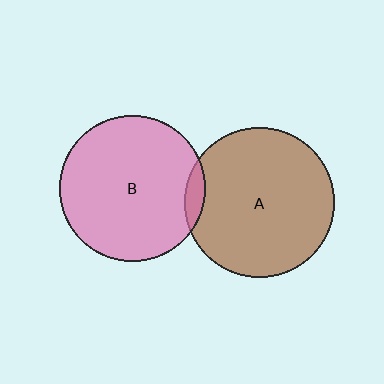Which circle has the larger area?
Circle A (brown).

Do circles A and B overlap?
Yes.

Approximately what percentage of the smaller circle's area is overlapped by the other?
Approximately 5%.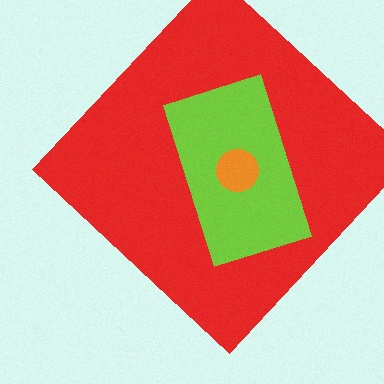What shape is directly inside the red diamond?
The lime rectangle.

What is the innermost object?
The orange circle.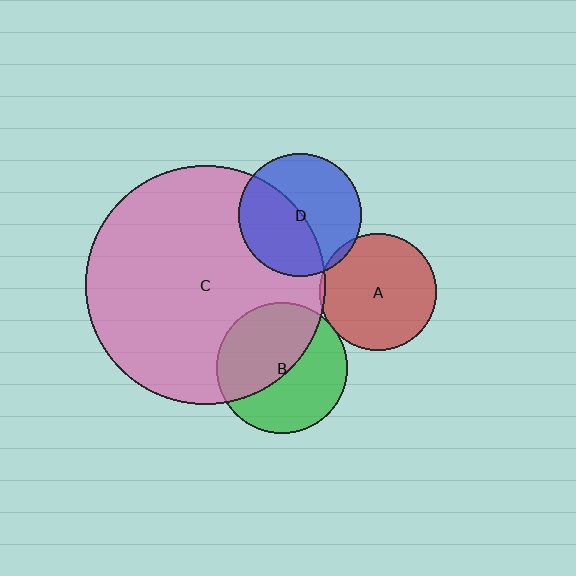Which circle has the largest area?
Circle C (pink).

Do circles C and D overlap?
Yes.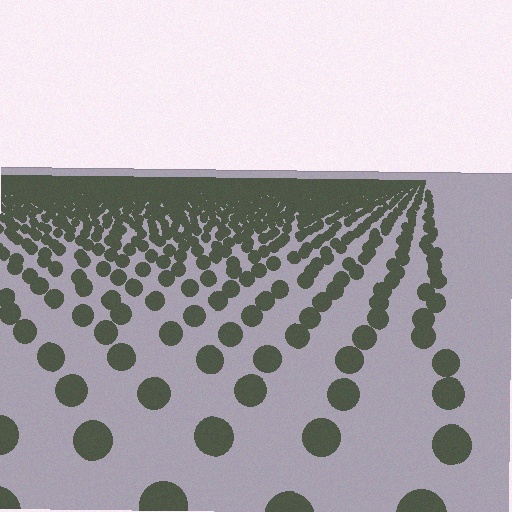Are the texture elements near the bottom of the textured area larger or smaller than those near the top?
Larger. Near the bottom, elements are closer to the viewer and appear at a bigger on-screen size.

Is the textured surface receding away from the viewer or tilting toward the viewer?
The surface is receding away from the viewer. Texture elements get smaller and denser toward the top.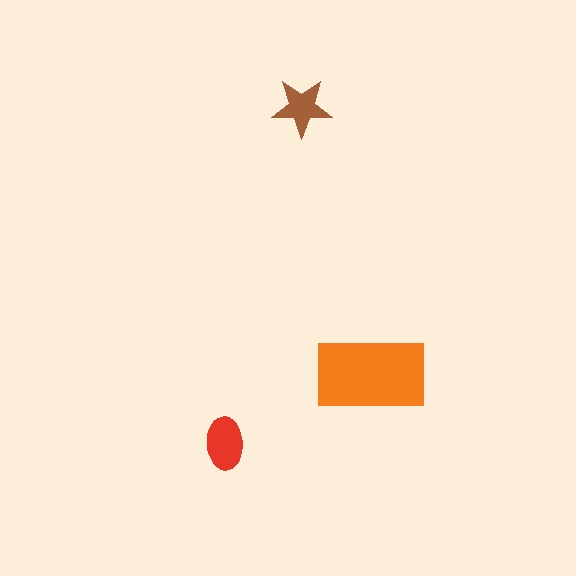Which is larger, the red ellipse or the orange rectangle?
The orange rectangle.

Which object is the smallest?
The brown star.